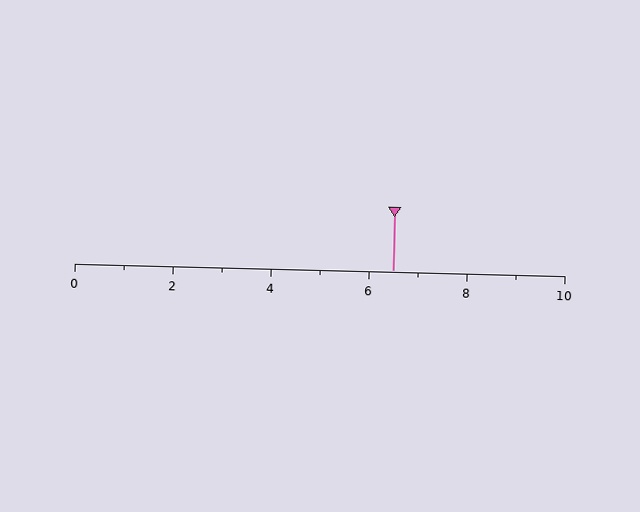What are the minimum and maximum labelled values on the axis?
The axis runs from 0 to 10.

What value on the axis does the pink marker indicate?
The marker indicates approximately 6.5.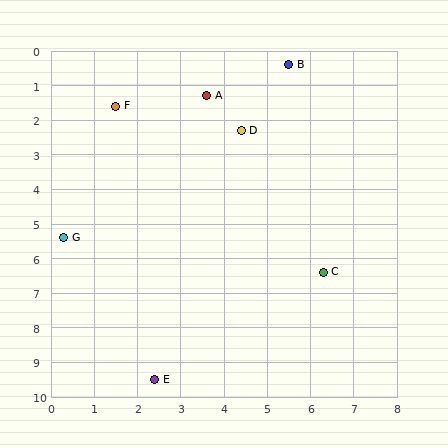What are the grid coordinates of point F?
Point F is at approximately (1.5, 1.6).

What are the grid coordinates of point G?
Point G is at approximately (0.3, 5.4).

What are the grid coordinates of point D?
Point D is at approximately (4.4, 2.3).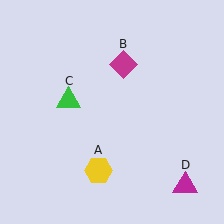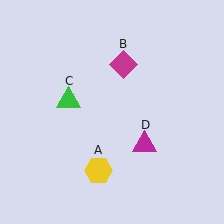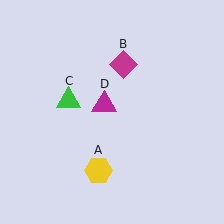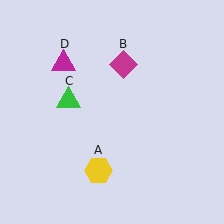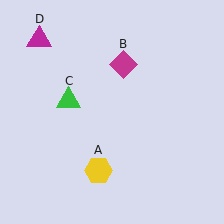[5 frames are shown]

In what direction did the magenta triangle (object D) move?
The magenta triangle (object D) moved up and to the left.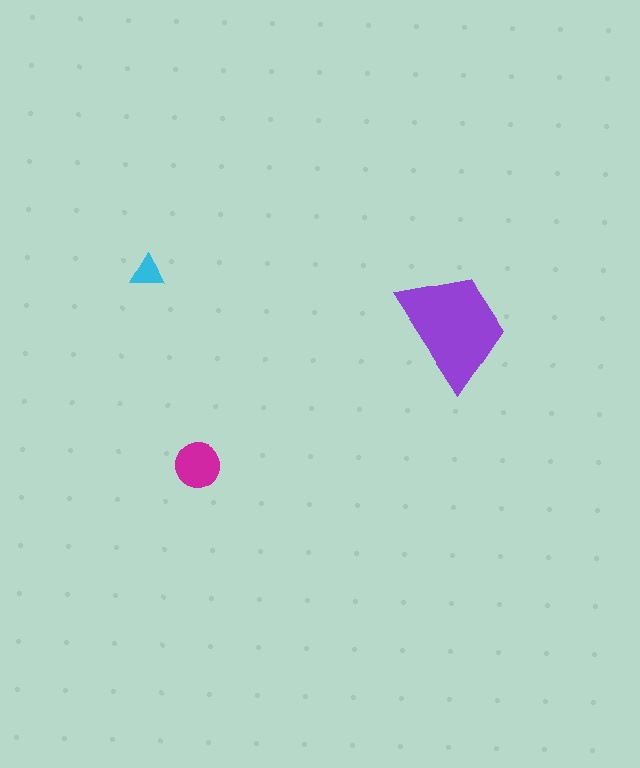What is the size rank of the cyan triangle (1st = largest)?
3rd.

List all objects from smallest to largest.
The cyan triangle, the magenta circle, the purple trapezoid.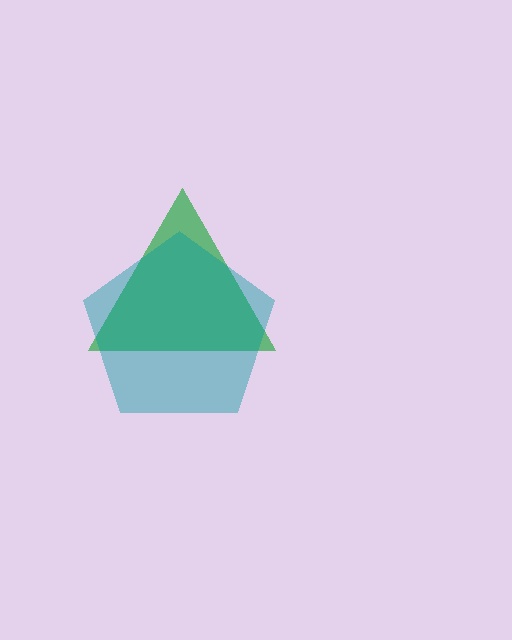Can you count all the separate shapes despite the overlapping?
Yes, there are 2 separate shapes.